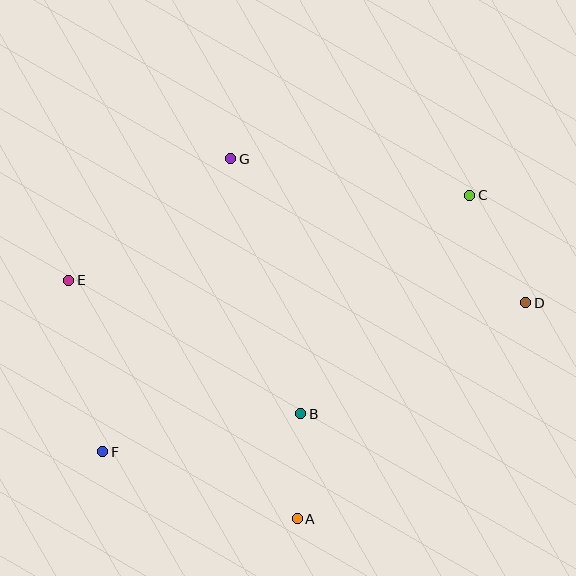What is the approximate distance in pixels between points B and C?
The distance between B and C is approximately 276 pixels.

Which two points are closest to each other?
Points A and B are closest to each other.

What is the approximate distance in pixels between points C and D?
The distance between C and D is approximately 121 pixels.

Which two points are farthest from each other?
Points D and E are farthest from each other.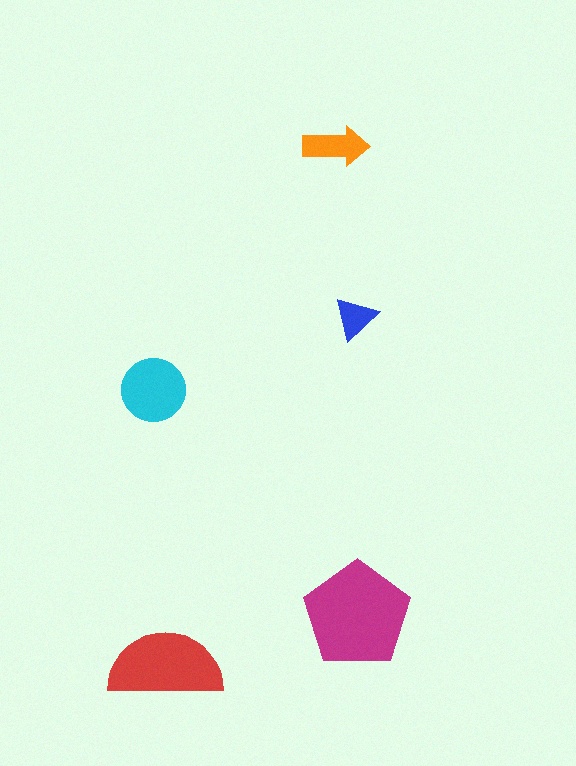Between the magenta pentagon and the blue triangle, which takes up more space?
The magenta pentagon.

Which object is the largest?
The magenta pentagon.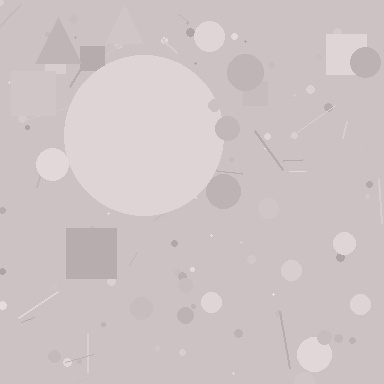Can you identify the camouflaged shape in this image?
The camouflaged shape is a circle.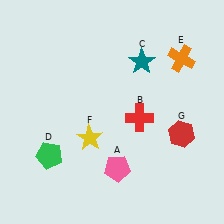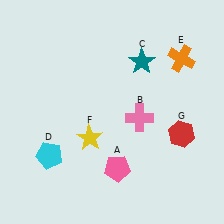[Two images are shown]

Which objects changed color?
B changed from red to pink. D changed from green to cyan.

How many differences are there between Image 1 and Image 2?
There are 2 differences between the two images.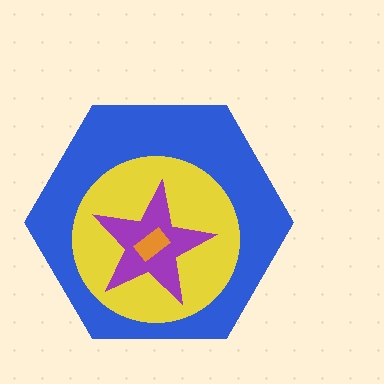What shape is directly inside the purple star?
The orange rectangle.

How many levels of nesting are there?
4.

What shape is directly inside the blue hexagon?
The yellow circle.